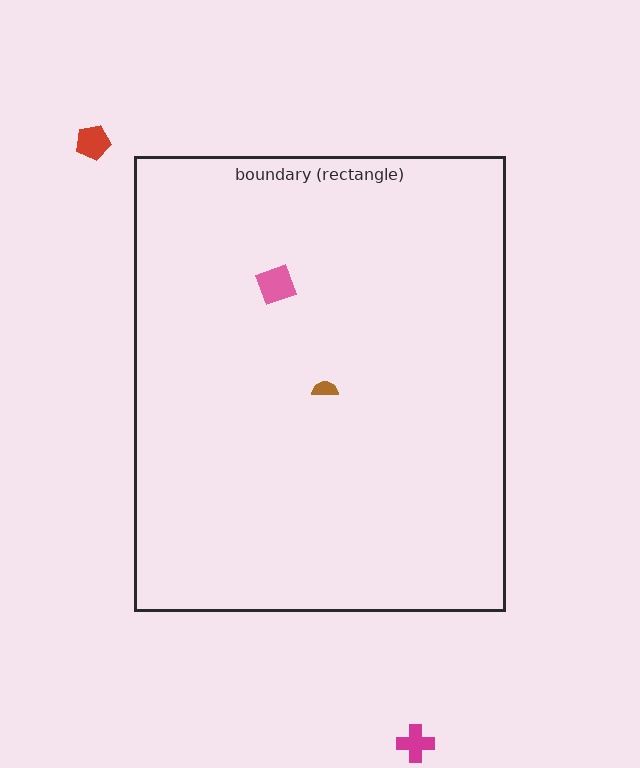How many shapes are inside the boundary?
2 inside, 2 outside.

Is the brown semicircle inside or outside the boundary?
Inside.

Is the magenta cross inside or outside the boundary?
Outside.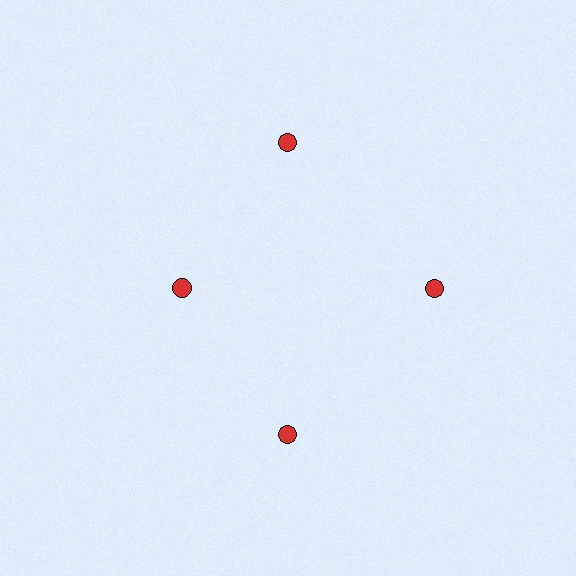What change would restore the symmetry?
The symmetry would be restored by moving it outward, back onto the ring so that all 4 circles sit at equal angles and equal distance from the center.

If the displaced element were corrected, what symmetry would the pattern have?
It would have 4-fold rotational symmetry — the pattern would map onto itself every 90 degrees.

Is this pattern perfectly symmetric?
No. The 4 red circles are arranged in a ring, but one element near the 9 o'clock position is pulled inward toward the center, breaking the 4-fold rotational symmetry.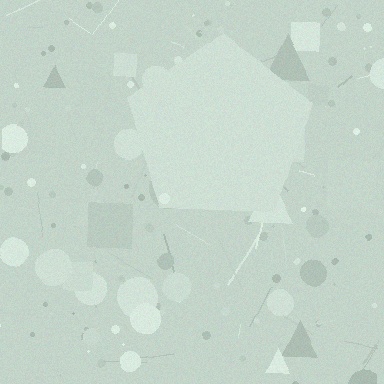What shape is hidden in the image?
A pentagon is hidden in the image.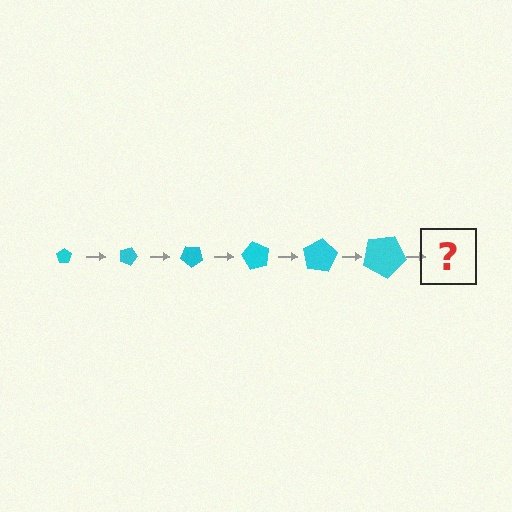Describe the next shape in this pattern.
It should be a pentagon, larger than the previous one and rotated 120 degrees from the start.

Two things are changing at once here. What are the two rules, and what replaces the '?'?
The two rules are that the pentagon grows larger each step and it rotates 20 degrees each step. The '?' should be a pentagon, larger than the previous one and rotated 120 degrees from the start.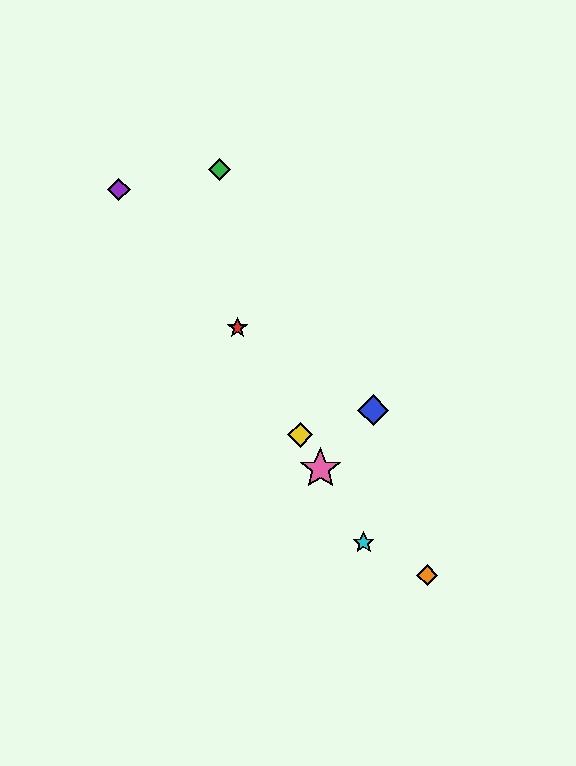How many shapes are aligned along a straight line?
4 shapes (the red star, the yellow diamond, the cyan star, the pink star) are aligned along a straight line.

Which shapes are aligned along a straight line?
The red star, the yellow diamond, the cyan star, the pink star are aligned along a straight line.